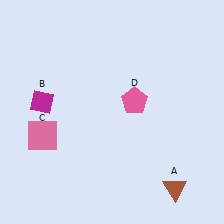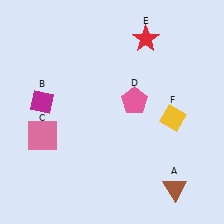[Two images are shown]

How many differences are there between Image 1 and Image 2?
There are 2 differences between the two images.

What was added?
A red star (E), a yellow diamond (F) were added in Image 2.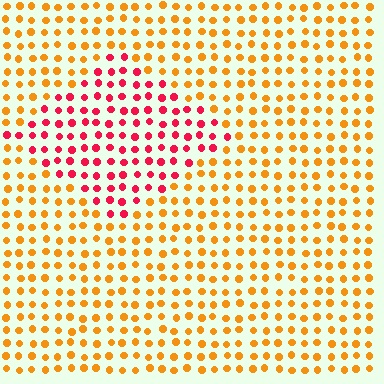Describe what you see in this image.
The image is filled with small orange elements in a uniform arrangement. A diamond-shaped region is visible where the elements are tinted to a slightly different hue, forming a subtle color boundary.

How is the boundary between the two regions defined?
The boundary is defined purely by a slight shift in hue (about 49 degrees). Spacing, size, and orientation are identical on both sides.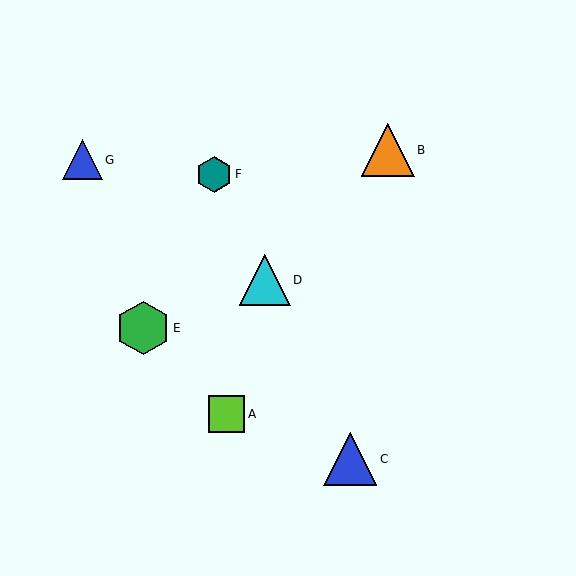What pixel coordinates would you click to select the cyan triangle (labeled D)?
Click at (265, 280) to select the cyan triangle D.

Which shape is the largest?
The green hexagon (labeled E) is the largest.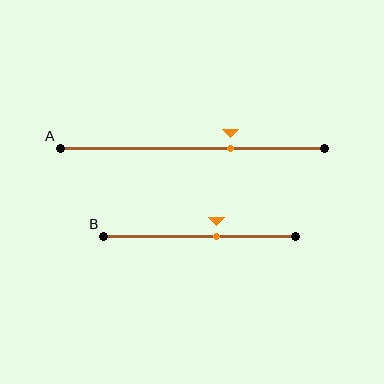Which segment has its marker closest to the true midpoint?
Segment B has its marker closest to the true midpoint.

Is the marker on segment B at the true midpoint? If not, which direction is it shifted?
No, the marker on segment B is shifted to the right by about 9% of the segment length.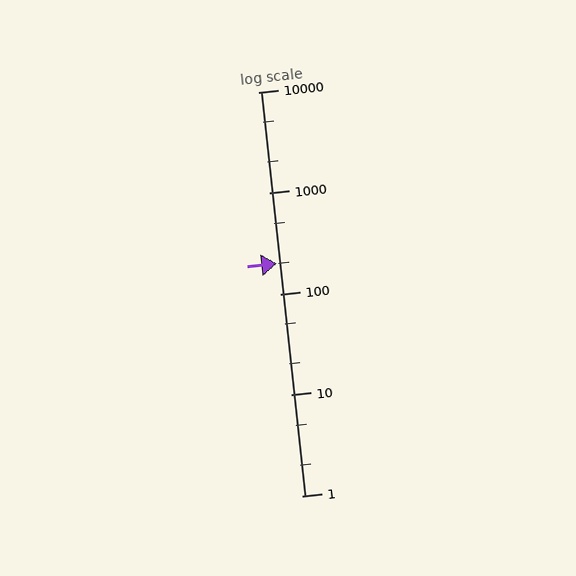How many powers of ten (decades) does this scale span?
The scale spans 4 decades, from 1 to 10000.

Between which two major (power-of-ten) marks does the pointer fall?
The pointer is between 100 and 1000.